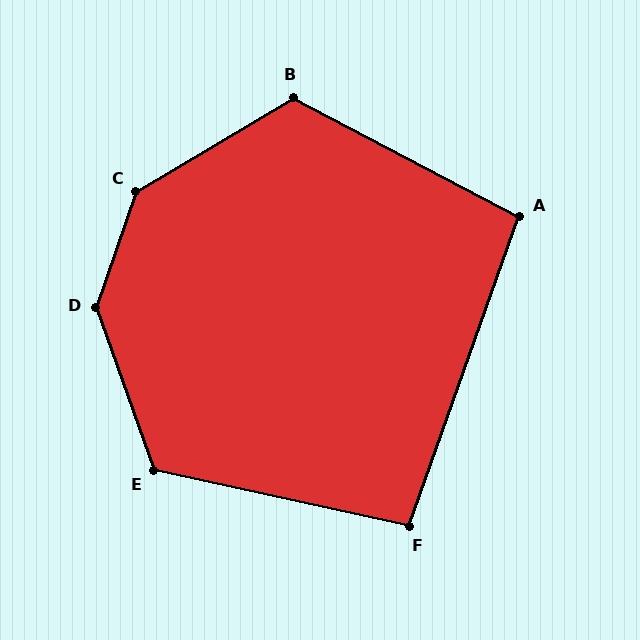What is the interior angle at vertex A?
Approximately 98 degrees (obtuse).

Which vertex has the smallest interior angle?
F, at approximately 97 degrees.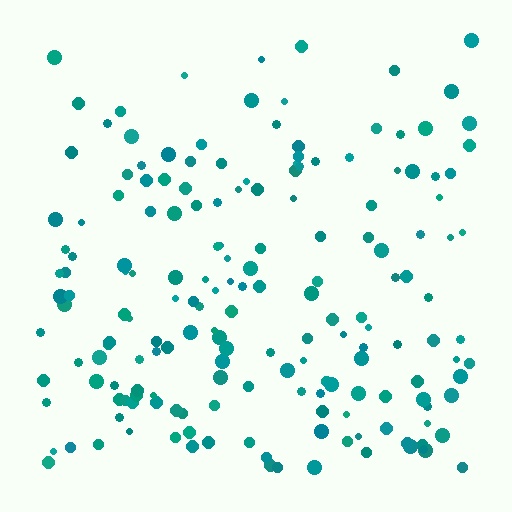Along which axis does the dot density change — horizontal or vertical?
Vertical.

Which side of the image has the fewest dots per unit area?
The top.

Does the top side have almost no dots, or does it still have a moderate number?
Still a moderate number, just noticeably fewer than the bottom.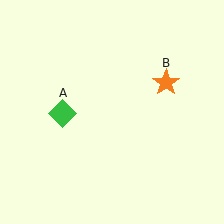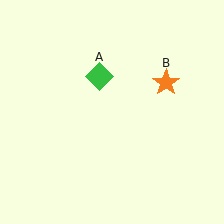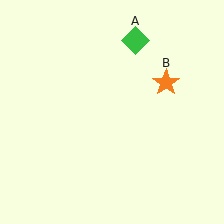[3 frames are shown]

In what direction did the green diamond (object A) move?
The green diamond (object A) moved up and to the right.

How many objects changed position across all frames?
1 object changed position: green diamond (object A).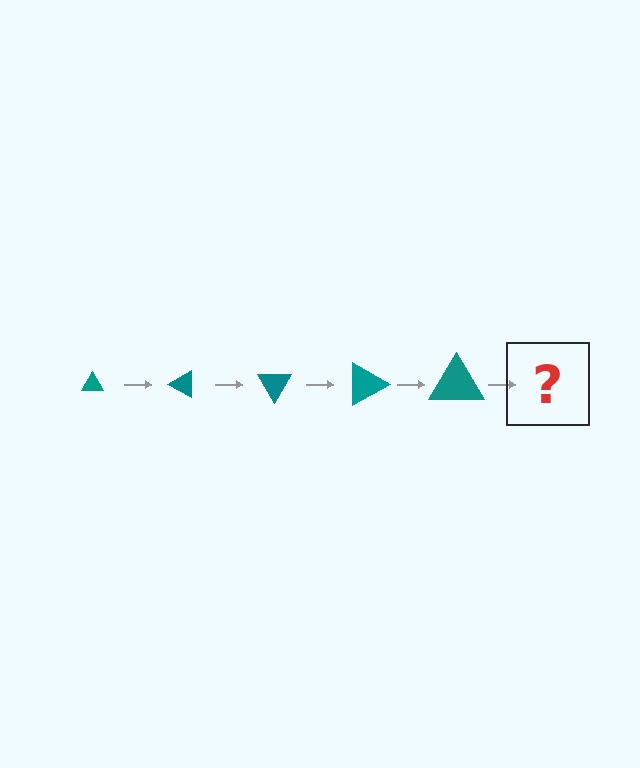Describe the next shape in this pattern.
It should be a triangle, larger than the previous one and rotated 150 degrees from the start.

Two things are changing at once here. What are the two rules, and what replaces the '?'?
The two rules are that the triangle grows larger each step and it rotates 30 degrees each step. The '?' should be a triangle, larger than the previous one and rotated 150 degrees from the start.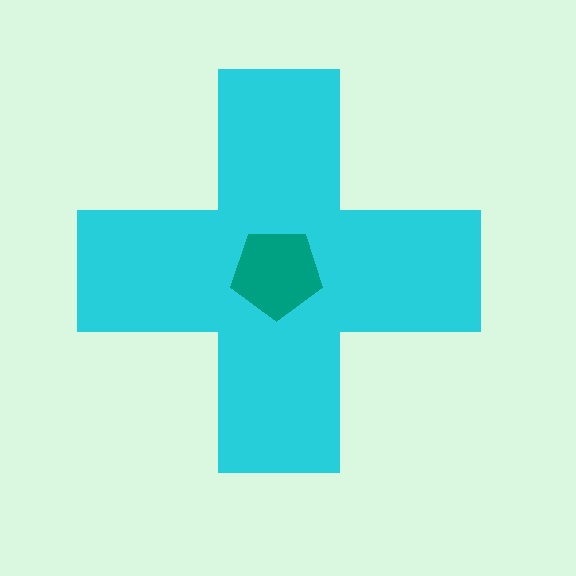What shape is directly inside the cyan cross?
The teal pentagon.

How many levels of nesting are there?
2.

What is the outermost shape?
The cyan cross.